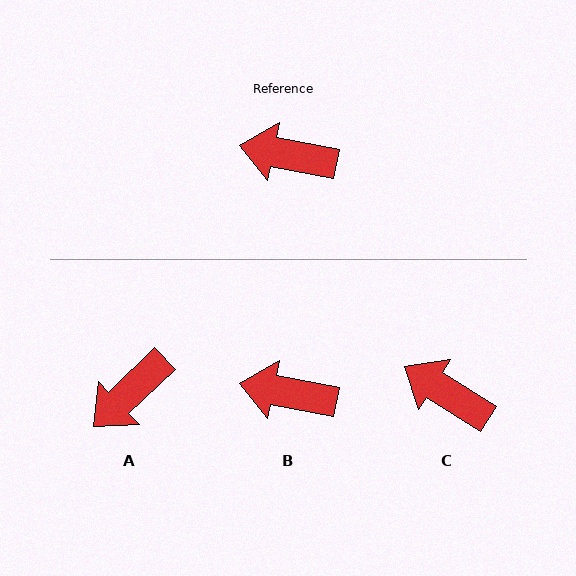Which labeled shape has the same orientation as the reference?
B.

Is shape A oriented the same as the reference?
No, it is off by about 55 degrees.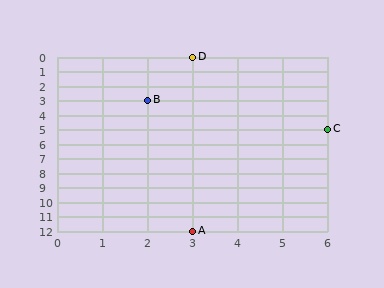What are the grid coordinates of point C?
Point C is at grid coordinates (6, 5).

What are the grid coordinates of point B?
Point B is at grid coordinates (2, 3).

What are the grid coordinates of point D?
Point D is at grid coordinates (3, 0).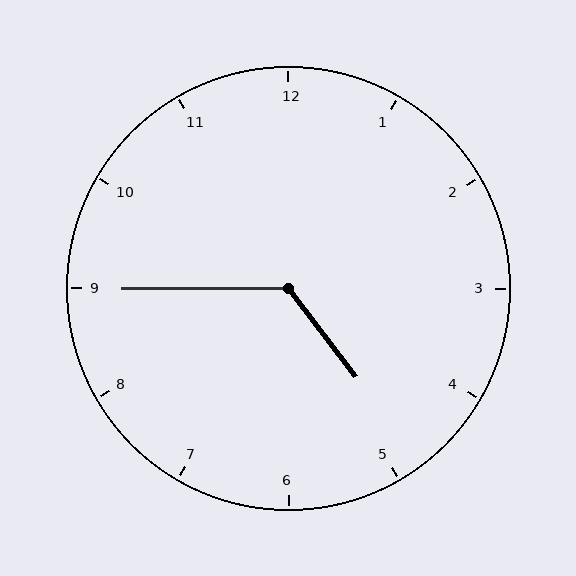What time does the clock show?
4:45.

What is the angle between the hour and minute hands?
Approximately 128 degrees.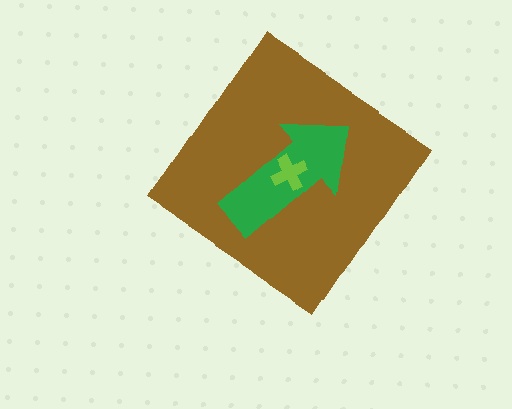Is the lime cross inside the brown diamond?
Yes.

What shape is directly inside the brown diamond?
The green arrow.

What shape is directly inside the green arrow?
The lime cross.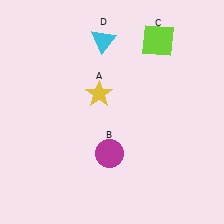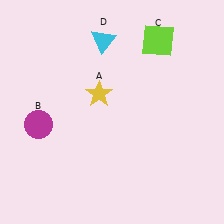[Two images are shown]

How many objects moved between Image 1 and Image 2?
1 object moved between the two images.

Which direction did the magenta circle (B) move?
The magenta circle (B) moved left.